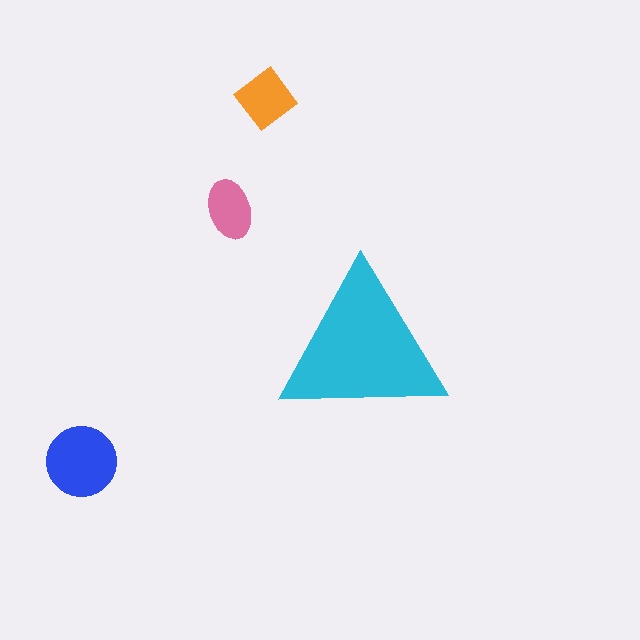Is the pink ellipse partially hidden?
No, the pink ellipse is fully visible.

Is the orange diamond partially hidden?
No, the orange diamond is fully visible.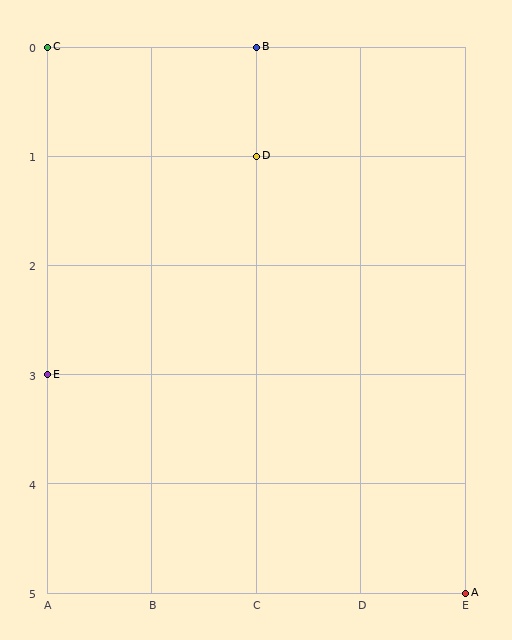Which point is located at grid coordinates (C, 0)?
Point B is at (C, 0).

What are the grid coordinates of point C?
Point C is at grid coordinates (A, 0).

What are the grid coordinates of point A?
Point A is at grid coordinates (E, 5).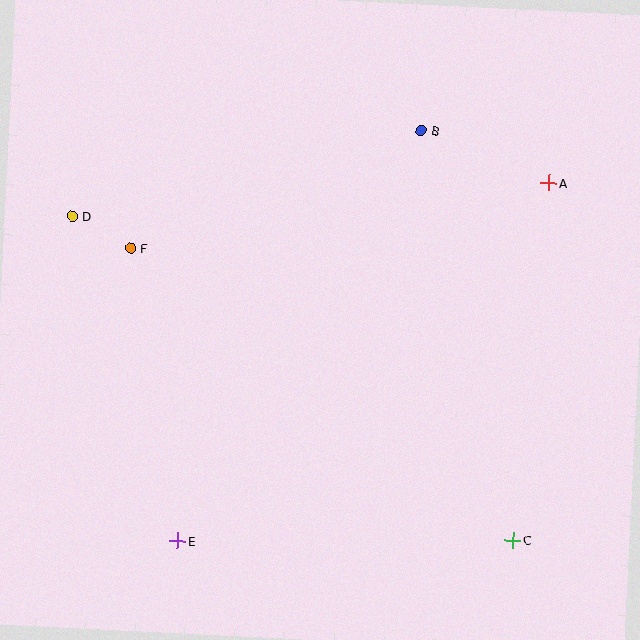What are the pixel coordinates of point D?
Point D is at (72, 216).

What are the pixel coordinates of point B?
Point B is at (421, 130).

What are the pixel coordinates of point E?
Point E is at (178, 541).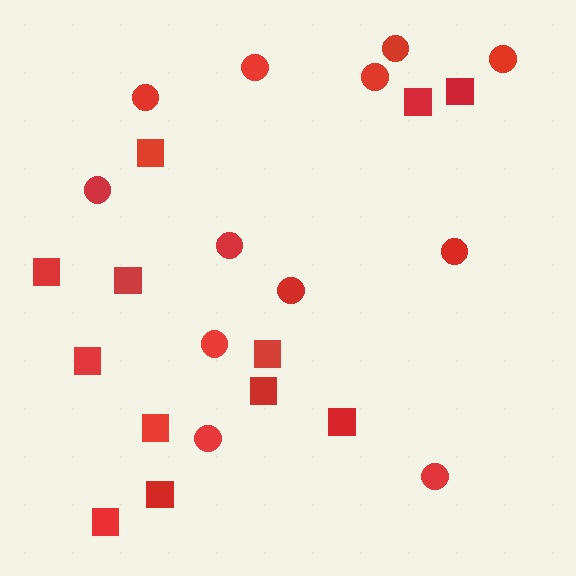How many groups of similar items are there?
There are 2 groups: one group of circles (12) and one group of squares (12).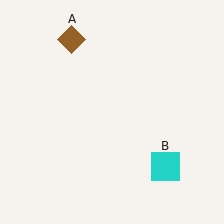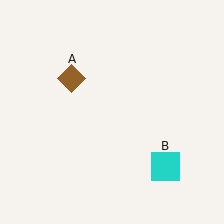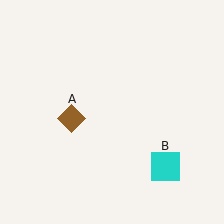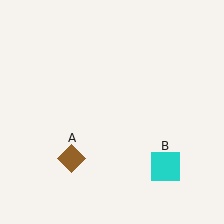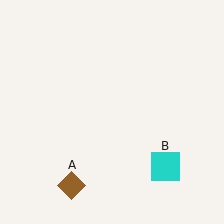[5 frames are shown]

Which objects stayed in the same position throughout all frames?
Cyan square (object B) remained stationary.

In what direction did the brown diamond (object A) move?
The brown diamond (object A) moved down.